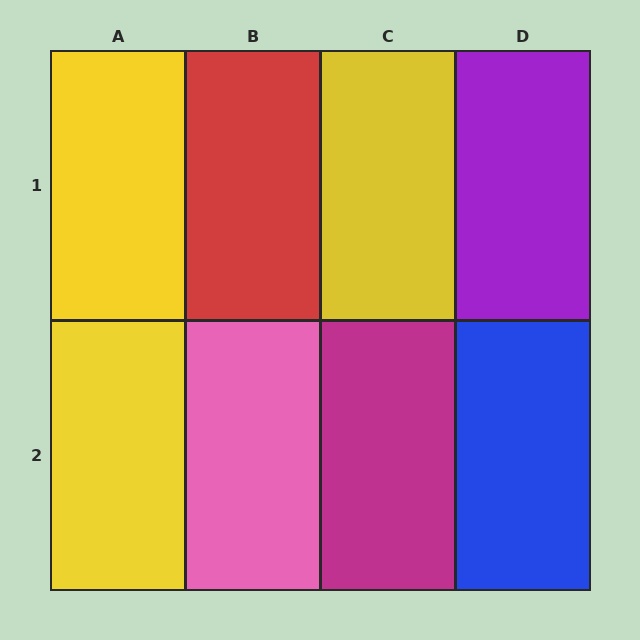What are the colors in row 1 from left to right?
Yellow, red, yellow, purple.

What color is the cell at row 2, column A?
Yellow.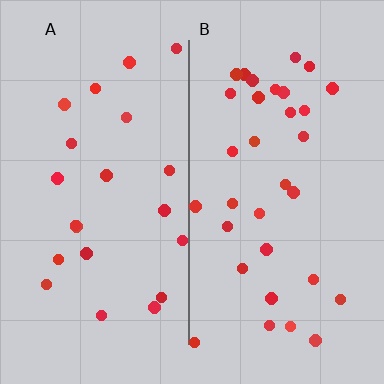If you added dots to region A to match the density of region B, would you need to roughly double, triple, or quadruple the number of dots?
Approximately double.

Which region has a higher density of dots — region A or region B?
B (the right).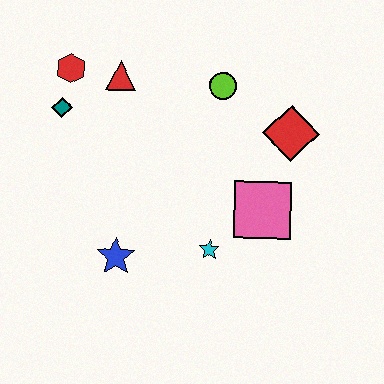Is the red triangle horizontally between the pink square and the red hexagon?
Yes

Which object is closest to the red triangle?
The red hexagon is closest to the red triangle.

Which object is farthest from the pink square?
The red hexagon is farthest from the pink square.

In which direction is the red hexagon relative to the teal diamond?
The red hexagon is above the teal diamond.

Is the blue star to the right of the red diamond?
No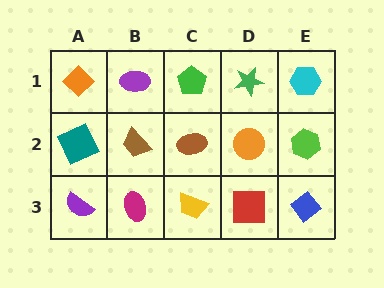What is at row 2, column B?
A brown trapezoid.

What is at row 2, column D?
An orange circle.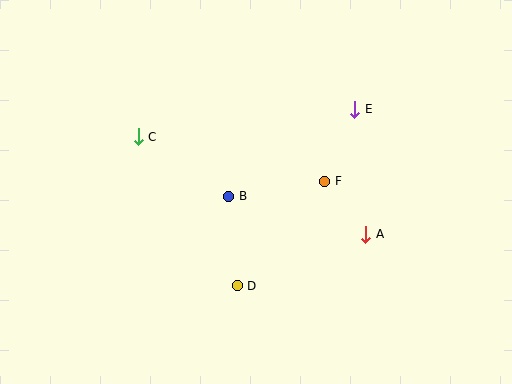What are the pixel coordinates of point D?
Point D is at (237, 286).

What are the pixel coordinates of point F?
Point F is at (325, 181).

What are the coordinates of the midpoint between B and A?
The midpoint between B and A is at (297, 215).